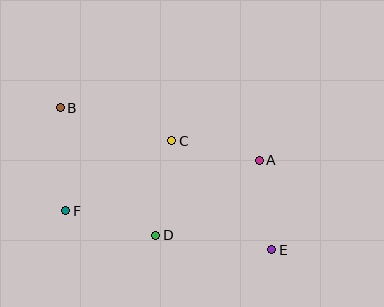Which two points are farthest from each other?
Points B and E are farthest from each other.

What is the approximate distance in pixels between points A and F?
The distance between A and F is approximately 200 pixels.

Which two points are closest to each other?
Points A and C are closest to each other.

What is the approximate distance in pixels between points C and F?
The distance between C and F is approximately 128 pixels.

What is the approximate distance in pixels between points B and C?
The distance between B and C is approximately 116 pixels.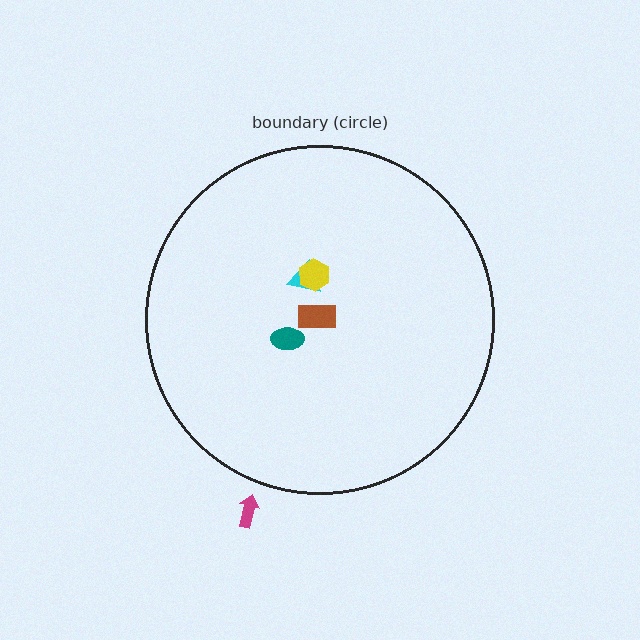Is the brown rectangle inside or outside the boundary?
Inside.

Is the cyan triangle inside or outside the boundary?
Inside.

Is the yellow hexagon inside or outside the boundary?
Inside.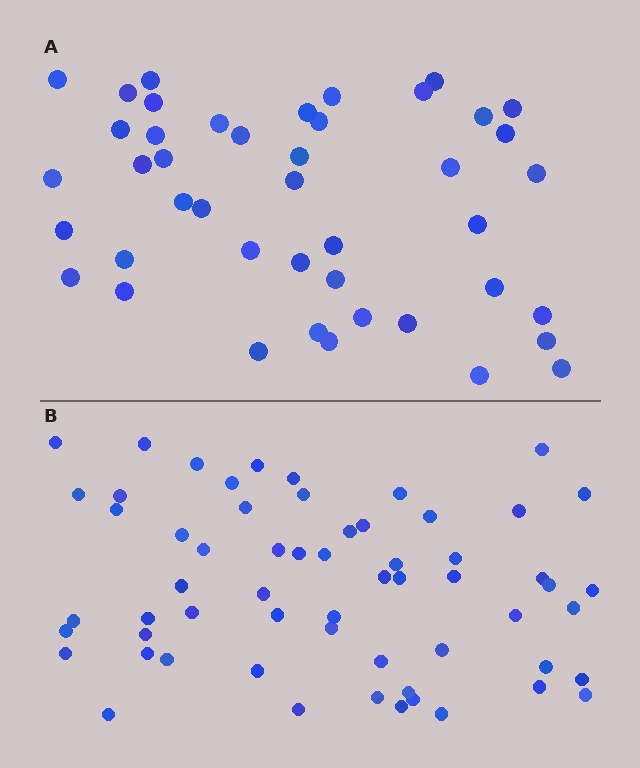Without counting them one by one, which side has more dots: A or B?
Region B (the bottom region) has more dots.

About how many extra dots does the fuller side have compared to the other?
Region B has approximately 15 more dots than region A.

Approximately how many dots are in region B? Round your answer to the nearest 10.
About 60 dots.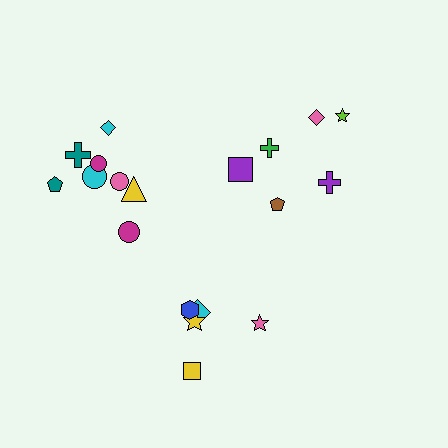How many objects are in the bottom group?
There are 5 objects.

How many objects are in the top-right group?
There are 6 objects.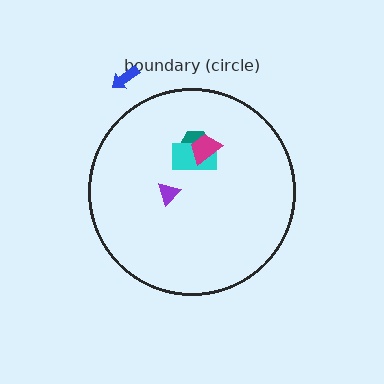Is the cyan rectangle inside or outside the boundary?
Inside.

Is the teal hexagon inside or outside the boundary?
Inside.